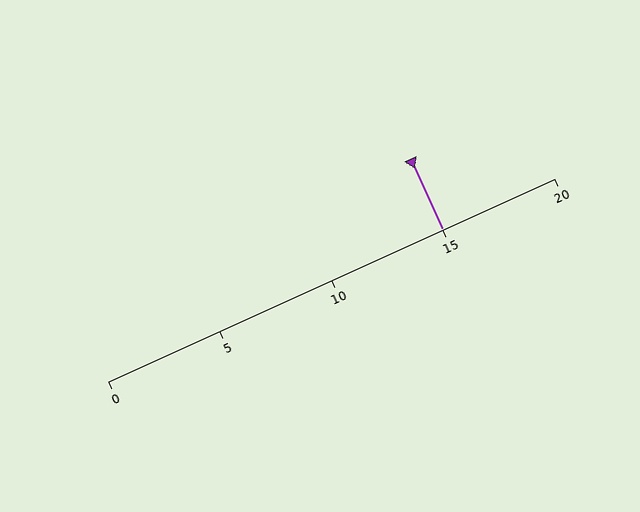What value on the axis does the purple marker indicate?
The marker indicates approximately 15.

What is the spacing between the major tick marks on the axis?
The major ticks are spaced 5 apart.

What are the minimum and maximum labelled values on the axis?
The axis runs from 0 to 20.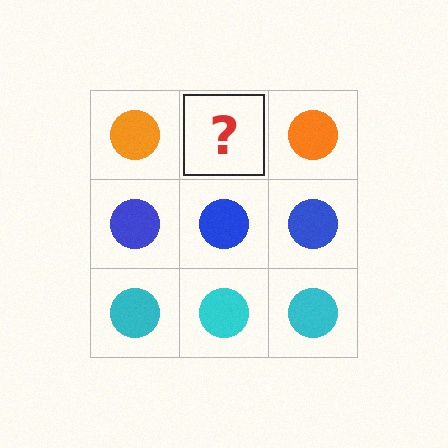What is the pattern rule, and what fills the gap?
The rule is that each row has a consistent color. The gap should be filled with an orange circle.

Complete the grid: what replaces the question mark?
The question mark should be replaced with an orange circle.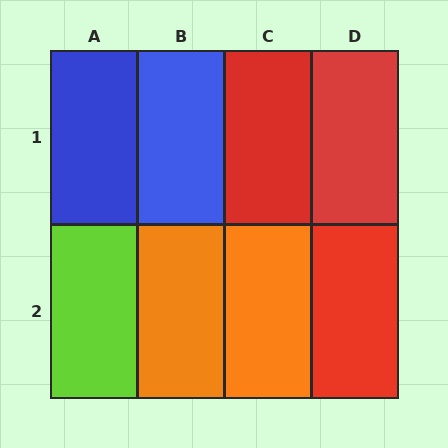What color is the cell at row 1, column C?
Red.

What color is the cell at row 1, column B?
Blue.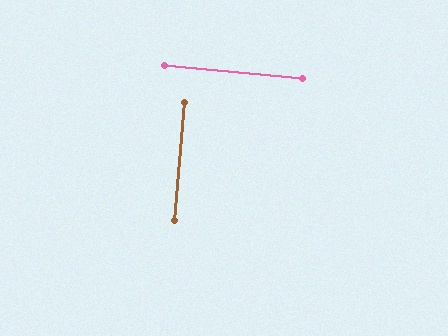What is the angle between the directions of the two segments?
Approximately 89 degrees.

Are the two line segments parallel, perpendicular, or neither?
Perpendicular — they meet at approximately 89°.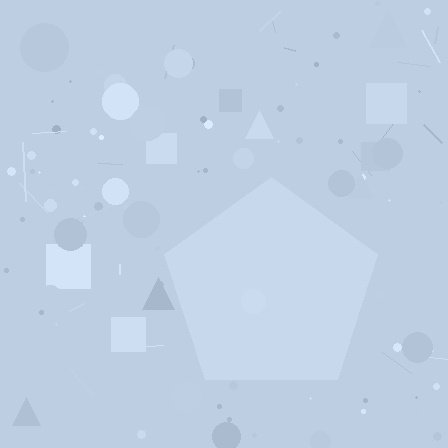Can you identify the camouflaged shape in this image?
The camouflaged shape is a pentagon.